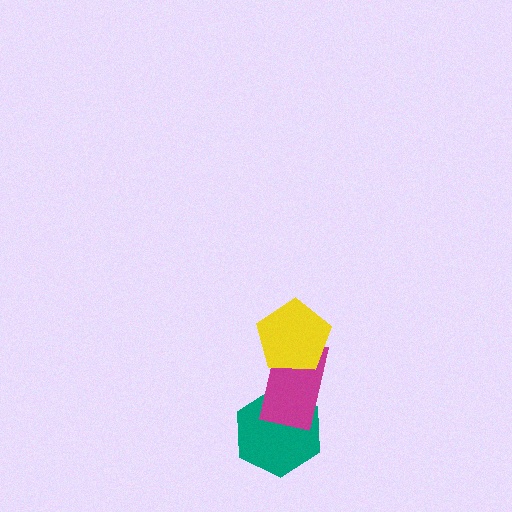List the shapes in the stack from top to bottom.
From top to bottom: the yellow pentagon, the magenta rectangle, the teal hexagon.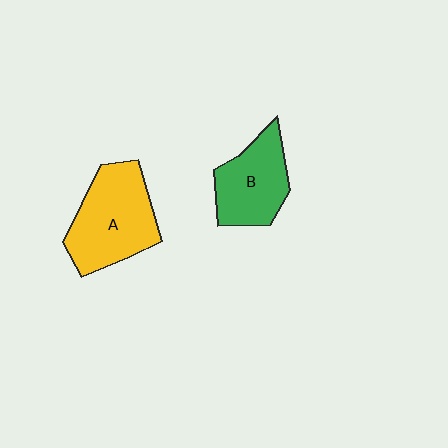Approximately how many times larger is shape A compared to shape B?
Approximately 1.3 times.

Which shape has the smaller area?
Shape B (green).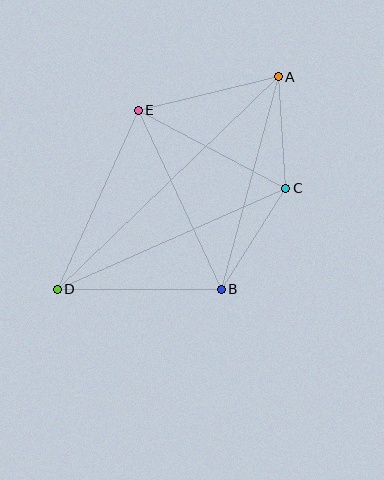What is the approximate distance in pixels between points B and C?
The distance between B and C is approximately 120 pixels.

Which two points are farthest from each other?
Points A and D are farthest from each other.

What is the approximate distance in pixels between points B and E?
The distance between B and E is approximately 197 pixels.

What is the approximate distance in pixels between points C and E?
The distance between C and E is approximately 167 pixels.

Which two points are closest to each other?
Points A and C are closest to each other.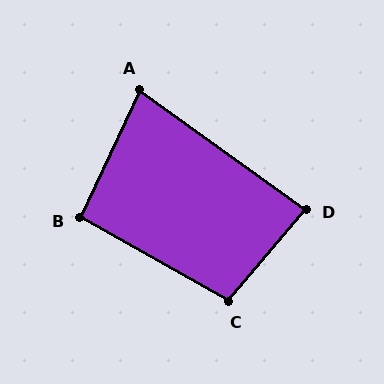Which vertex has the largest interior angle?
C, at approximately 101 degrees.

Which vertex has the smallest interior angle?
A, at approximately 79 degrees.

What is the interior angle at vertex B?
Approximately 94 degrees (approximately right).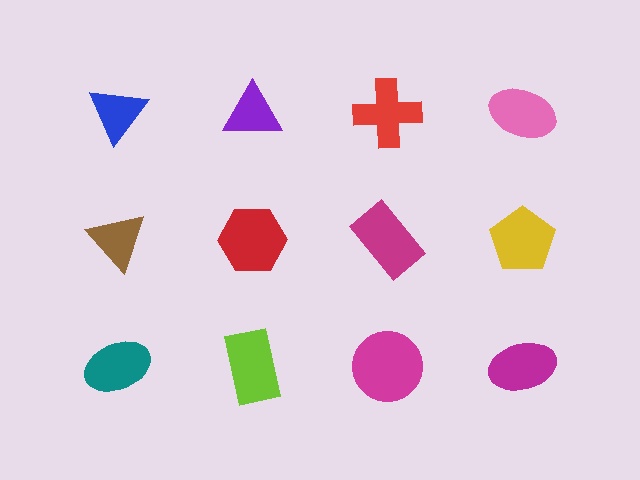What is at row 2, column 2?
A red hexagon.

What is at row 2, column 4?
A yellow pentagon.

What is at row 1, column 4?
A pink ellipse.